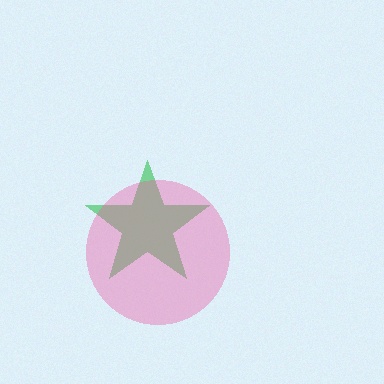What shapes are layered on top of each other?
The layered shapes are: a green star, a pink circle.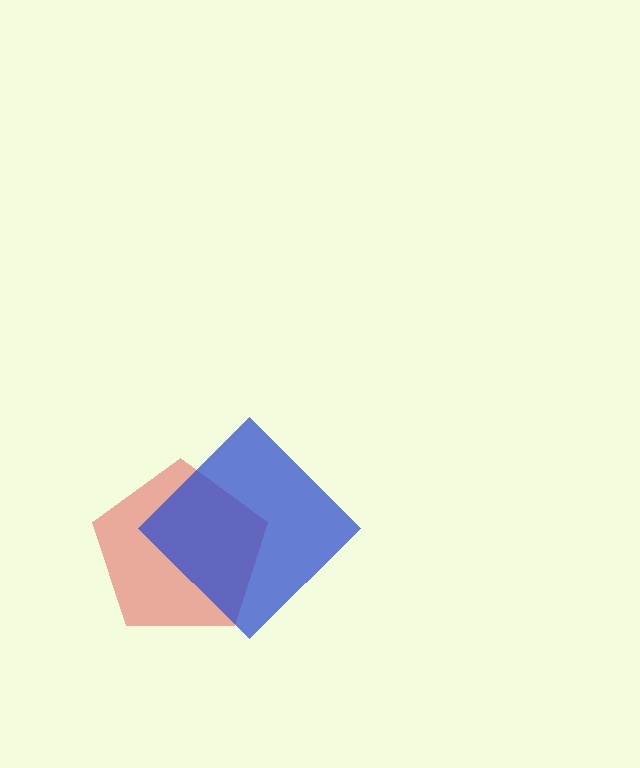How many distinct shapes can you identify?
There are 2 distinct shapes: a red pentagon, a blue diamond.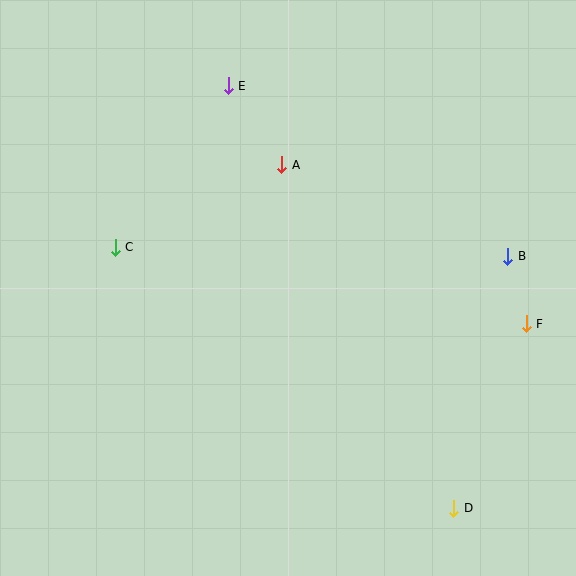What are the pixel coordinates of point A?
Point A is at (282, 165).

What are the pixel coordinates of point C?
Point C is at (115, 247).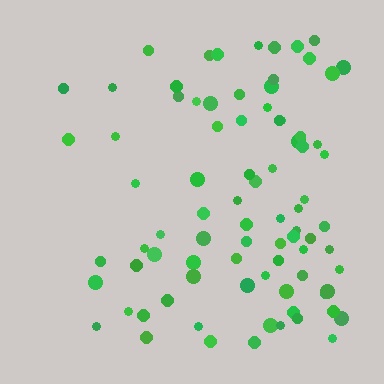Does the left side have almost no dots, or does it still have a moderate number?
Still a moderate number, just noticeably fewer than the right.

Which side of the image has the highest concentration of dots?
The right.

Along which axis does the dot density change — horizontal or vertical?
Horizontal.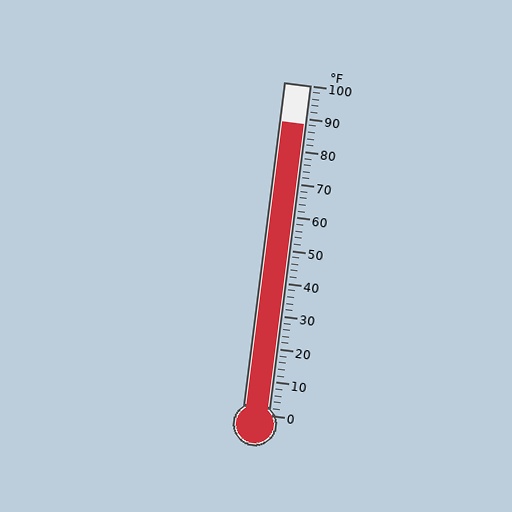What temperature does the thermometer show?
The thermometer shows approximately 88°F.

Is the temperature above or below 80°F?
The temperature is above 80°F.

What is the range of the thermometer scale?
The thermometer scale ranges from 0°F to 100°F.